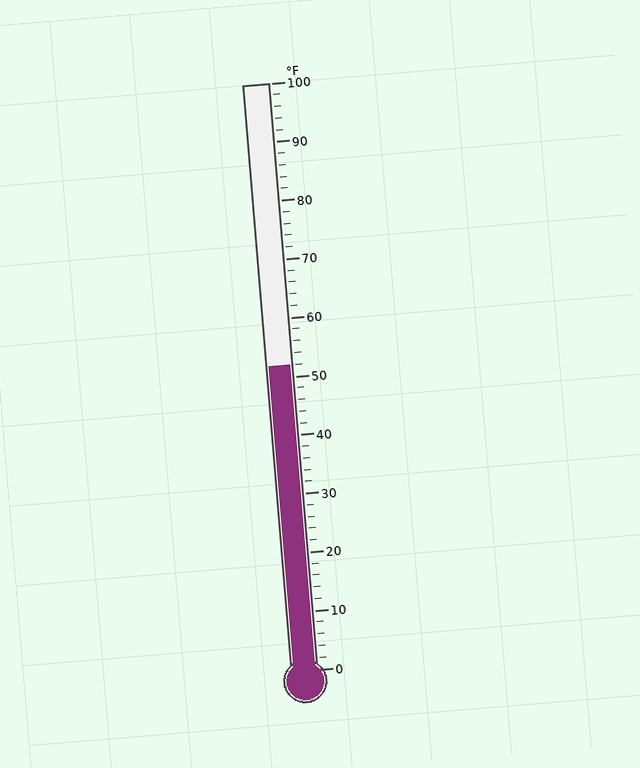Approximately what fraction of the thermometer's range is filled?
The thermometer is filled to approximately 50% of its range.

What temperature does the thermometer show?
The thermometer shows approximately 52°F.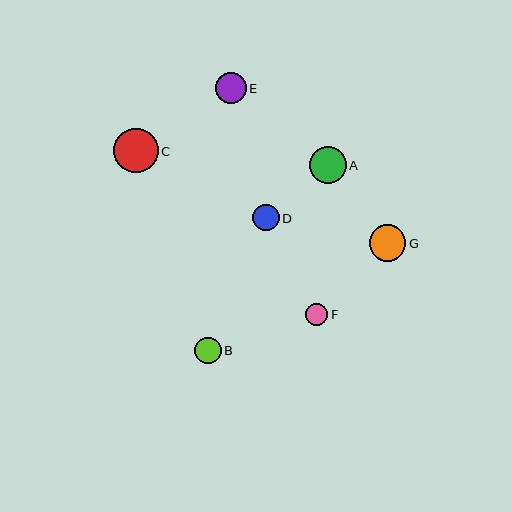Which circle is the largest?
Circle C is the largest with a size of approximately 44 pixels.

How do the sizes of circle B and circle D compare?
Circle B and circle D are approximately the same size.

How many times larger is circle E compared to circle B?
Circle E is approximately 1.1 times the size of circle B.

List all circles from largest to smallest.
From largest to smallest: C, A, G, E, B, D, F.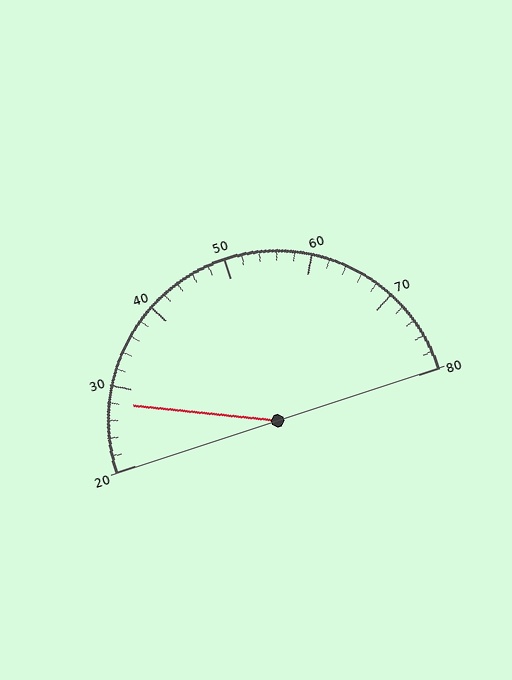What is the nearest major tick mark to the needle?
The nearest major tick mark is 30.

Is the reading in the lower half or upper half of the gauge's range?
The reading is in the lower half of the range (20 to 80).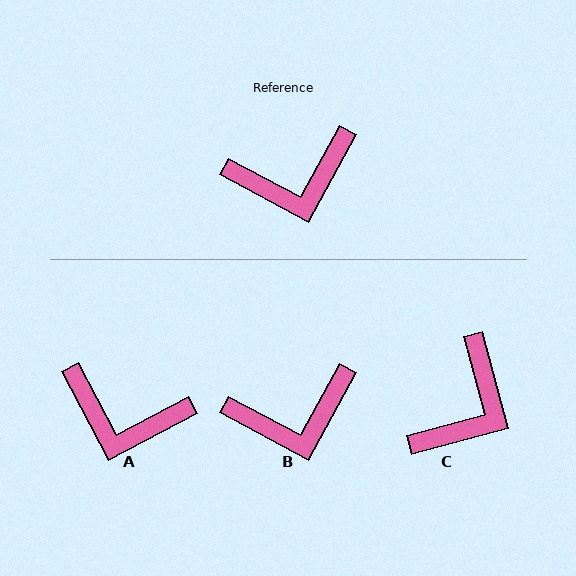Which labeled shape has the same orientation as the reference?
B.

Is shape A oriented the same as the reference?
No, it is off by about 34 degrees.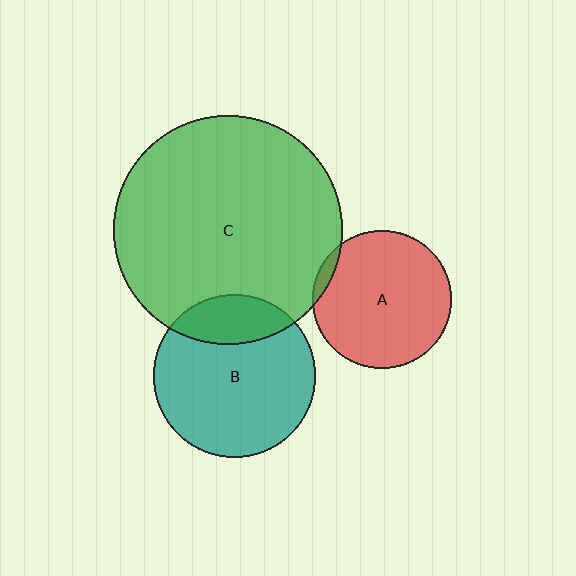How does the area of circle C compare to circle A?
Approximately 2.7 times.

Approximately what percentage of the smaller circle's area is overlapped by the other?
Approximately 20%.